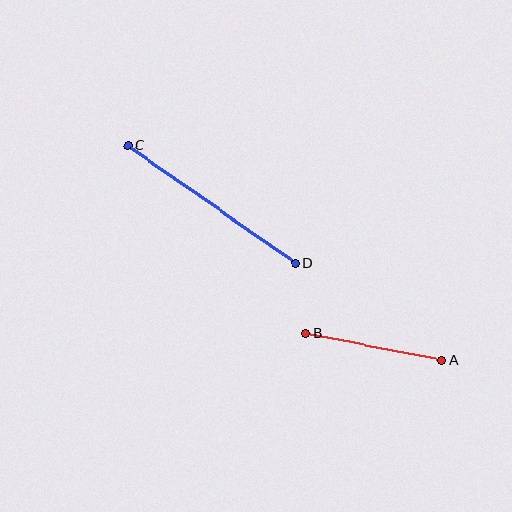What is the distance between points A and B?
The distance is approximately 138 pixels.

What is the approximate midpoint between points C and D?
The midpoint is at approximately (212, 204) pixels.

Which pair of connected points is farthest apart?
Points C and D are farthest apart.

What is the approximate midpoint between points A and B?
The midpoint is at approximately (373, 346) pixels.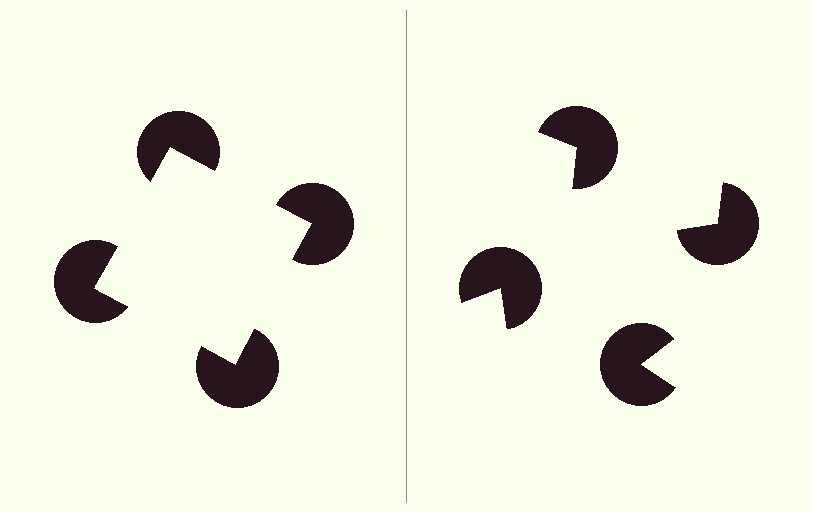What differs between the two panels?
The pac-man discs are positioned identically on both sides; only the wedge orientations differ. On the left they align to a square; on the right they are misaligned.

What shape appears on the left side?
An illusory square.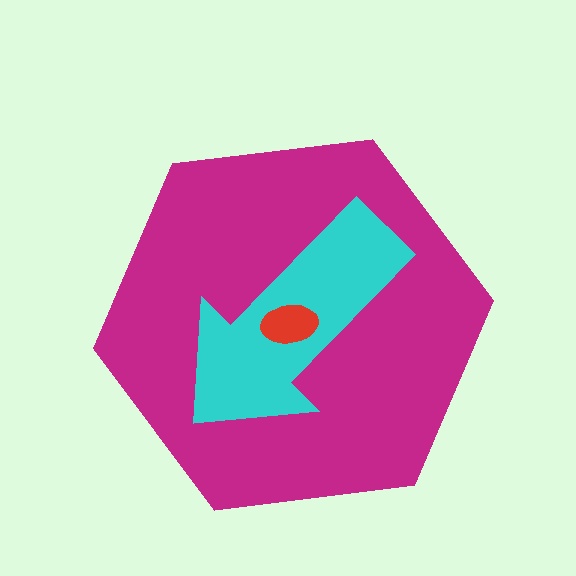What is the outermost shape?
The magenta hexagon.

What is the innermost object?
The red ellipse.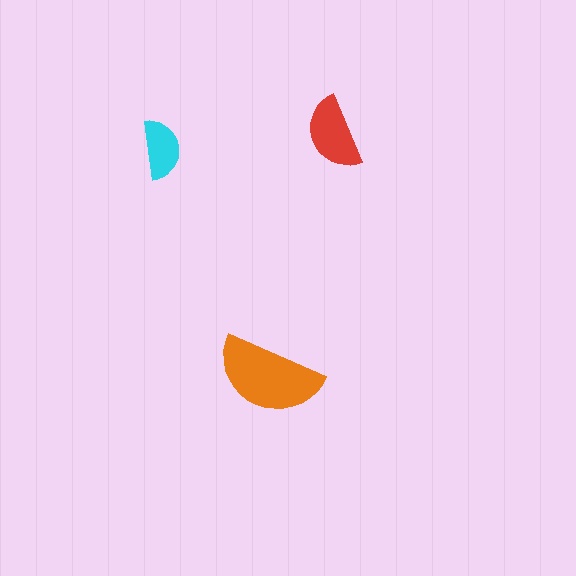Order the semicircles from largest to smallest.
the orange one, the red one, the cyan one.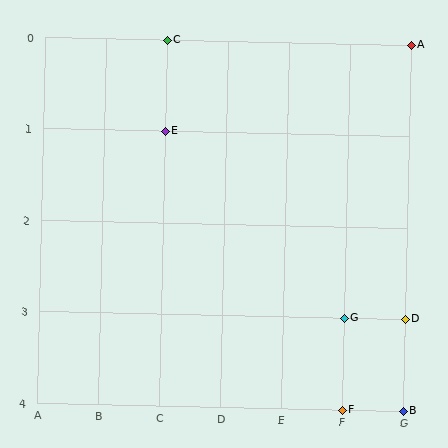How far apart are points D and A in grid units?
Points D and A are 3 rows apart.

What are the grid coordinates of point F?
Point F is at grid coordinates (F, 4).